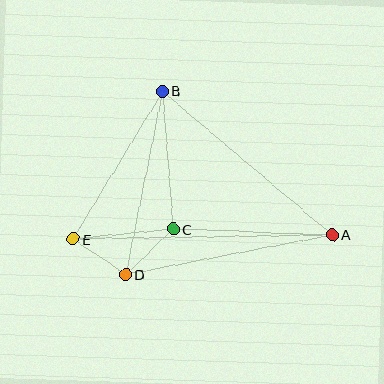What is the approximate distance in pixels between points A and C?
The distance between A and C is approximately 159 pixels.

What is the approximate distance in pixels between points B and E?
The distance between B and E is approximately 173 pixels.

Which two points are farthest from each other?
Points A and E are farthest from each other.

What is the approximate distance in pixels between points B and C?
The distance between B and C is approximately 138 pixels.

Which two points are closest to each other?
Points D and E are closest to each other.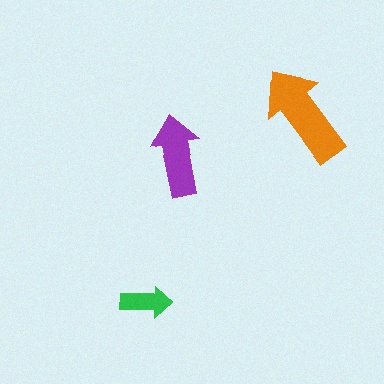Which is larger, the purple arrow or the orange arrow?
The orange one.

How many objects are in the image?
There are 3 objects in the image.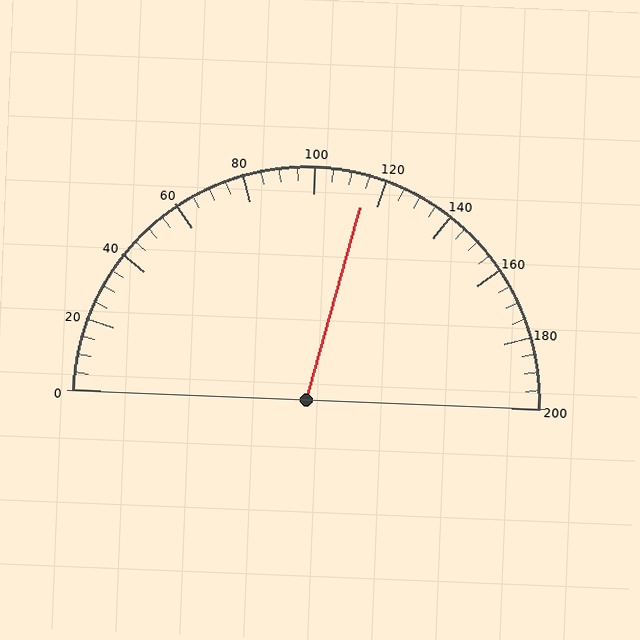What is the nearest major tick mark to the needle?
The nearest major tick mark is 120.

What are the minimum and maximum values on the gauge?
The gauge ranges from 0 to 200.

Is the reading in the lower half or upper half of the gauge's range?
The reading is in the upper half of the range (0 to 200).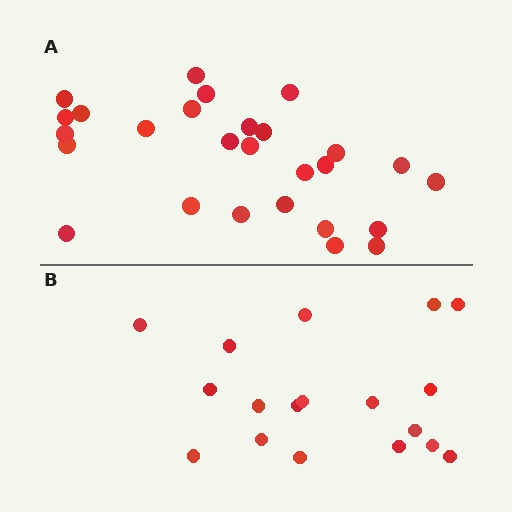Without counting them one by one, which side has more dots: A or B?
Region A (the top region) has more dots.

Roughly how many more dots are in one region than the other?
Region A has roughly 8 or so more dots than region B.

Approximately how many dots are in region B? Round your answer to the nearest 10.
About 20 dots. (The exact count is 18, which rounds to 20.)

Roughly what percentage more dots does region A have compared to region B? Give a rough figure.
About 50% more.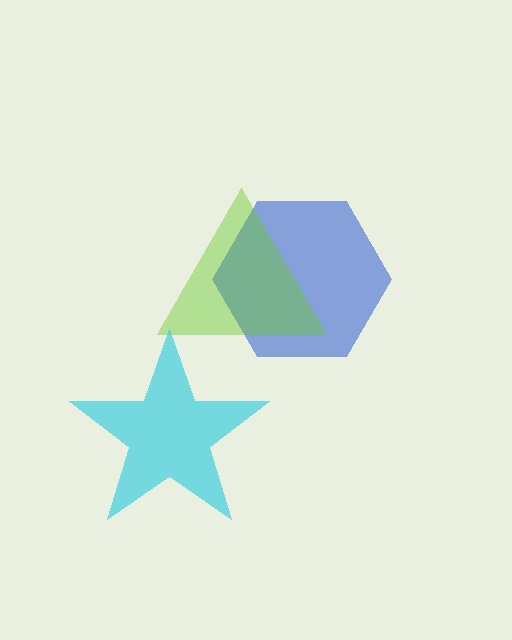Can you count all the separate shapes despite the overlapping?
Yes, there are 3 separate shapes.